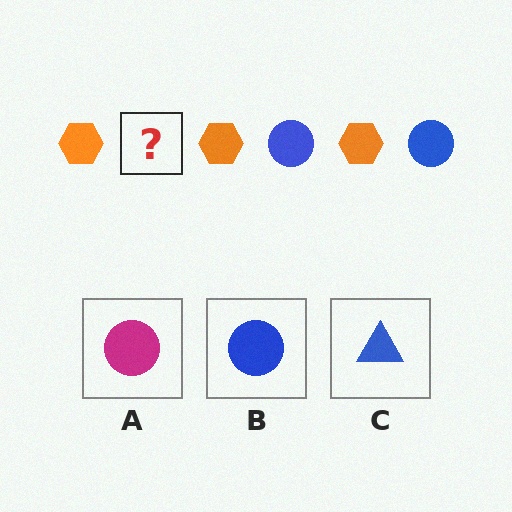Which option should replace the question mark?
Option B.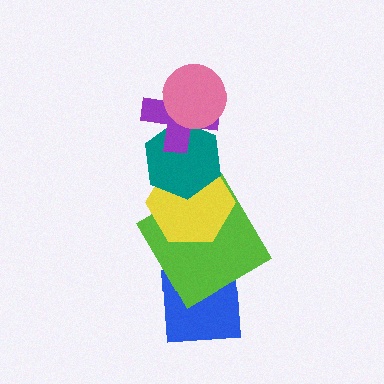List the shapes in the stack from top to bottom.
From top to bottom: the pink circle, the purple cross, the teal hexagon, the yellow hexagon, the lime diamond, the blue square.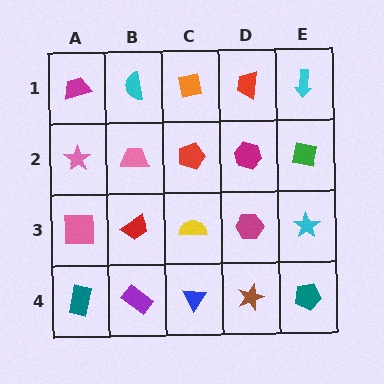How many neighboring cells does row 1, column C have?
3.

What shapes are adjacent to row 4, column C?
A yellow semicircle (row 3, column C), a purple rectangle (row 4, column B), a brown star (row 4, column D).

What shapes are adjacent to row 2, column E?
A cyan arrow (row 1, column E), a cyan star (row 3, column E), a magenta hexagon (row 2, column D).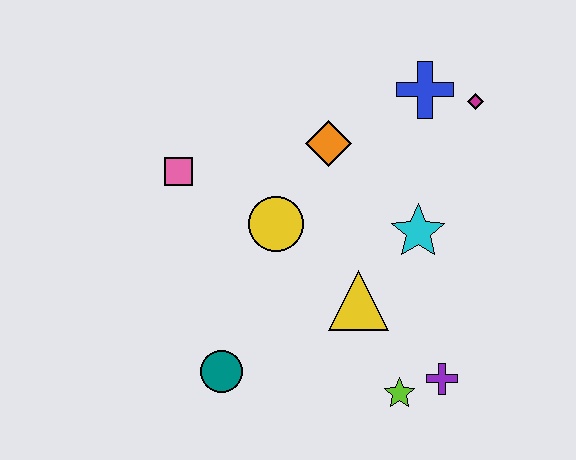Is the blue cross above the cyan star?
Yes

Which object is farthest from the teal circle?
The magenta diamond is farthest from the teal circle.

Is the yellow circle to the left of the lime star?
Yes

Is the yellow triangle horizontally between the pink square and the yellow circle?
No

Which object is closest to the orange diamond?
The yellow circle is closest to the orange diamond.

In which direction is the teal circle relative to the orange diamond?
The teal circle is below the orange diamond.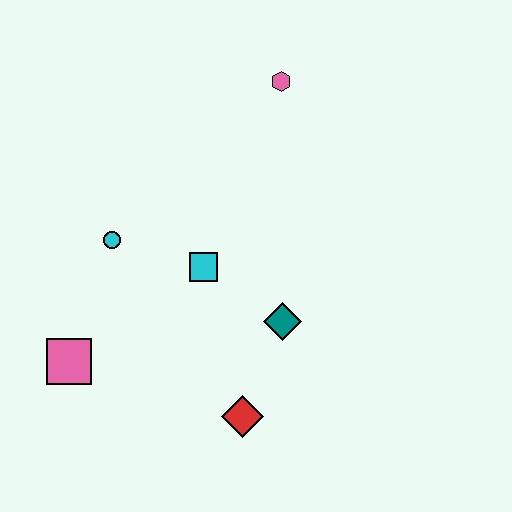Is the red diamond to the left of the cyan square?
No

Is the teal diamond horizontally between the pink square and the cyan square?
No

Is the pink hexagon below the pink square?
No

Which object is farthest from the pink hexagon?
The pink square is farthest from the pink hexagon.